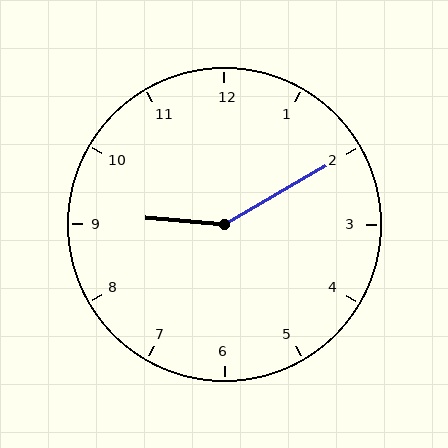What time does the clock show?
9:10.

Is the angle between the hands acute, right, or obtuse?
It is obtuse.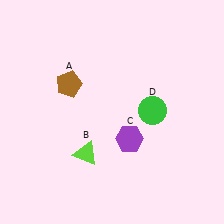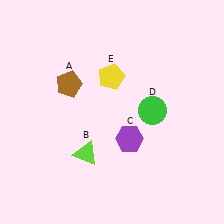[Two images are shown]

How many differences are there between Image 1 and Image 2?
There is 1 difference between the two images.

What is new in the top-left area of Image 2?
A yellow pentagon (E) was added in the top-left area of Image 2.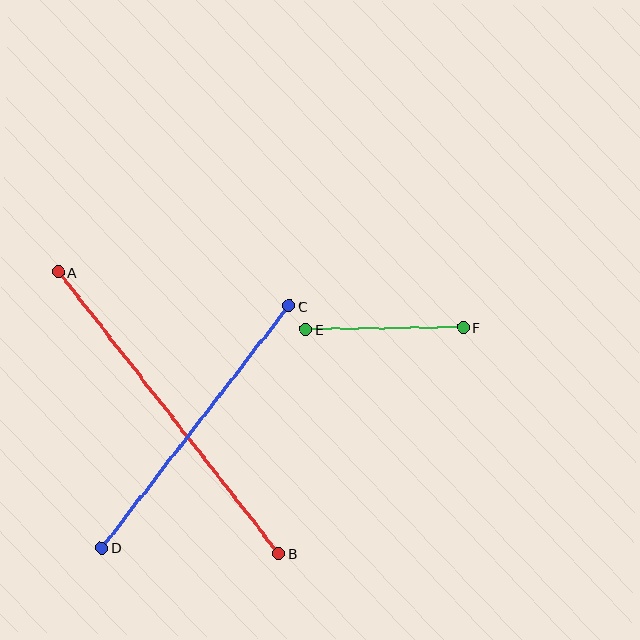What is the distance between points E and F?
The distance is approximately 157 pixels.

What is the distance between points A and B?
The distance is approximately 358 pixels.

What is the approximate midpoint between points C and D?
The midpoint is at approximately (195, 427) pixels.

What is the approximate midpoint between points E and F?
The midpoint is at approximately (384, 329) pixels.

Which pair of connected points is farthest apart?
Points A and B are farthest apart.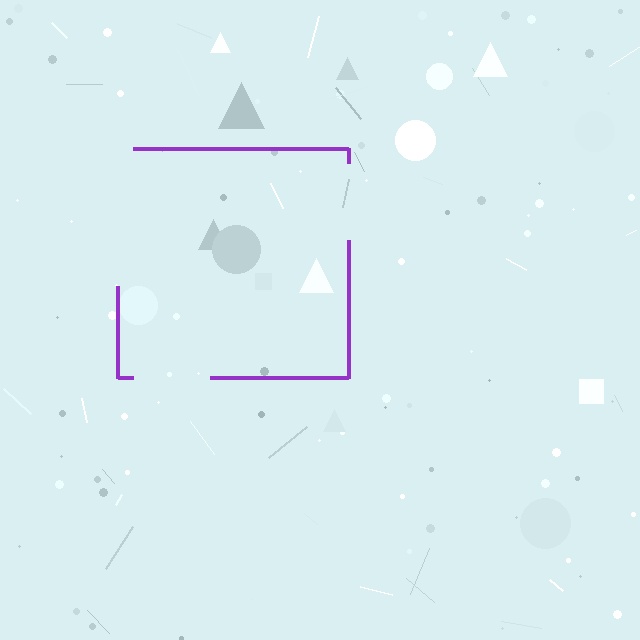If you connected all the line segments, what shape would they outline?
They would outline a square.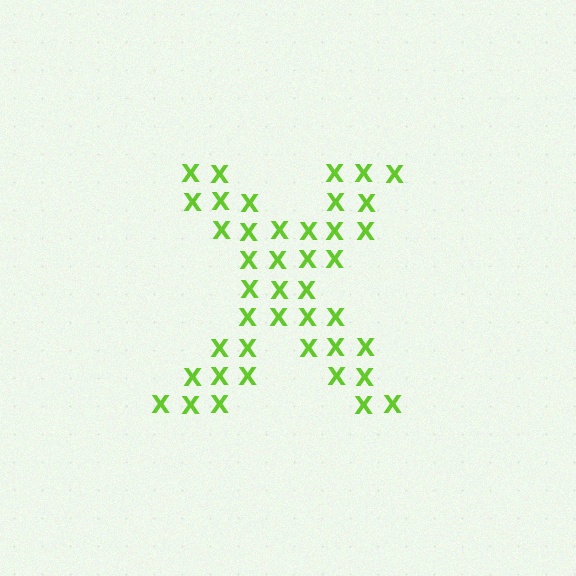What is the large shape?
The large shape is the letter X.